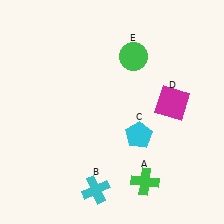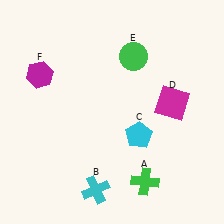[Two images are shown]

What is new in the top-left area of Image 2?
A magenta hexagon (F) was added in the top-left area of Image 2.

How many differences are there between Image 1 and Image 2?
There is 1 difference between the two images.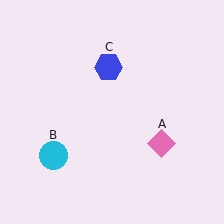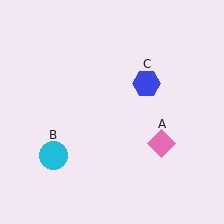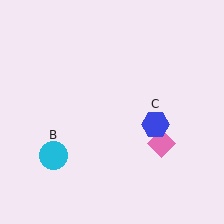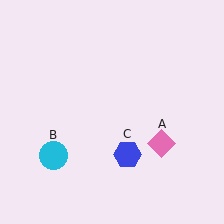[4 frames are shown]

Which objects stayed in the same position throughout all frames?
Pink diamond (object A) and cyan circle (object B) remained stationary.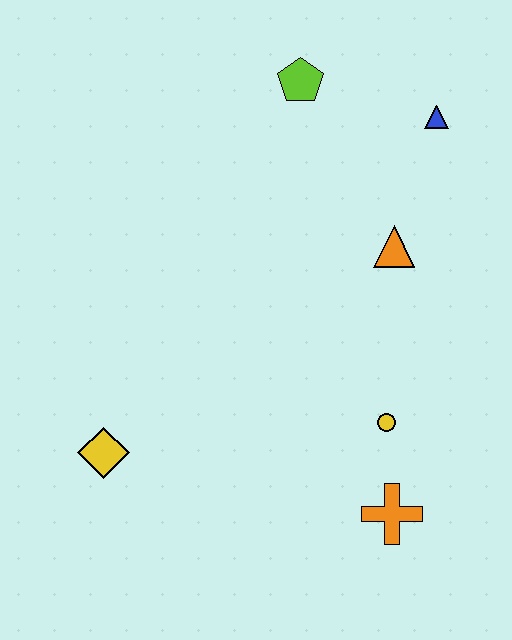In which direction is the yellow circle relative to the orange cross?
The yellow circle is above the orange cross.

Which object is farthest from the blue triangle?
The yellow diamond is farthest from the blue triangle.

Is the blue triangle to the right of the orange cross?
Yes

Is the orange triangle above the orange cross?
Yes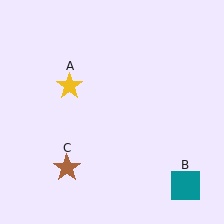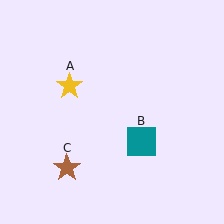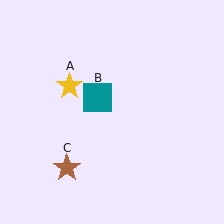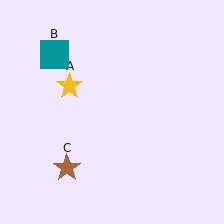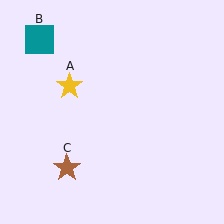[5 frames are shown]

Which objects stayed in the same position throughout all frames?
Yellow star (object A) and brown star (object C) remained stationary.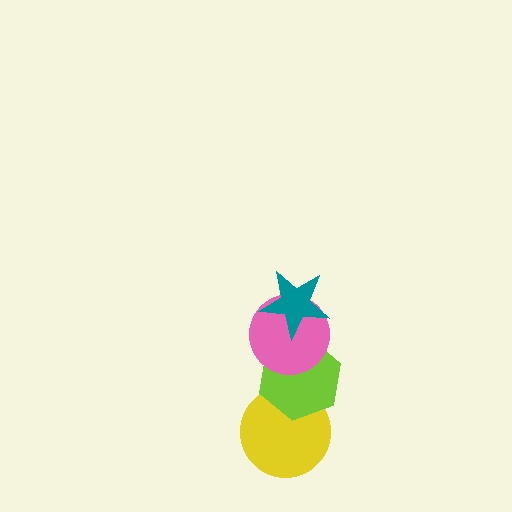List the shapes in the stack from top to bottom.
From top to bottom: the teal star, the pink circle, the lime hexagon, the yellow circle.